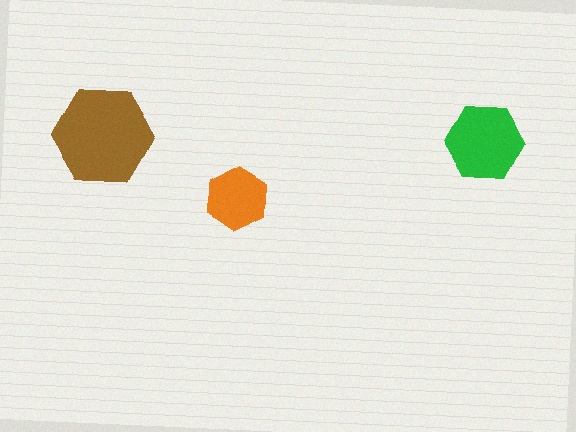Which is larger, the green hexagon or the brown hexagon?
The brown one.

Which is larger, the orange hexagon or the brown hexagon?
The brown one.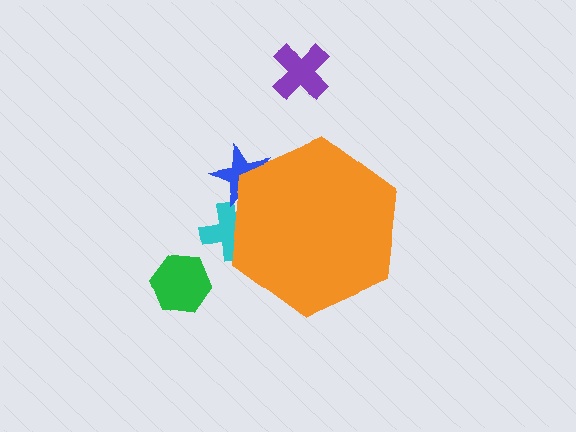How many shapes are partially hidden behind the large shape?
2 shapes are partially hidden.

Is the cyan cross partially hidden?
Yes, the cyan cross is partially hidden behind the orange hexagon.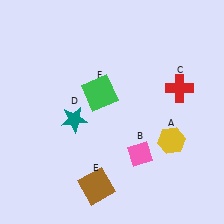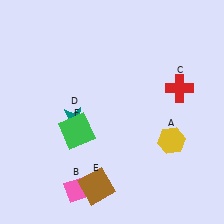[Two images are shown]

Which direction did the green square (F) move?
The green square (F) moved down.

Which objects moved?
The objects that moved are: the pink diamond (B), the green square (F).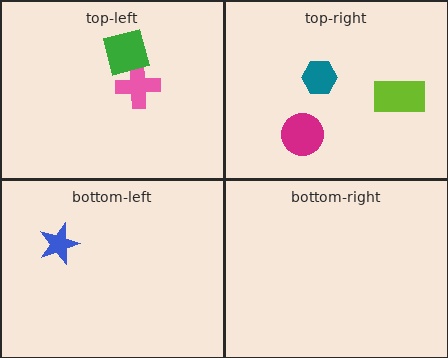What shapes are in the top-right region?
The teal hexagon, the magenta circle, the lime rectangle.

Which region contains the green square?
The top-left region.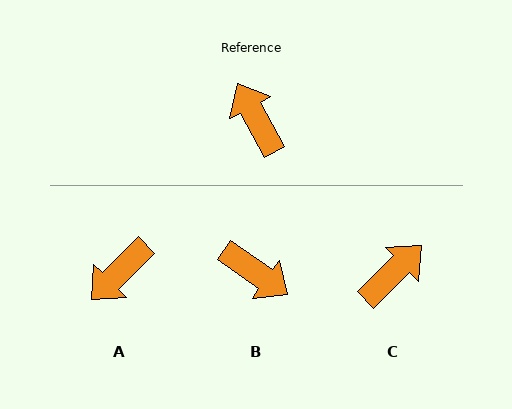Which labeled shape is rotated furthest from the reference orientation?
B, about 154 degrees away.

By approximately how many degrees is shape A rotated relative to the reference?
Approximately 106 degrees counter-clockwise.